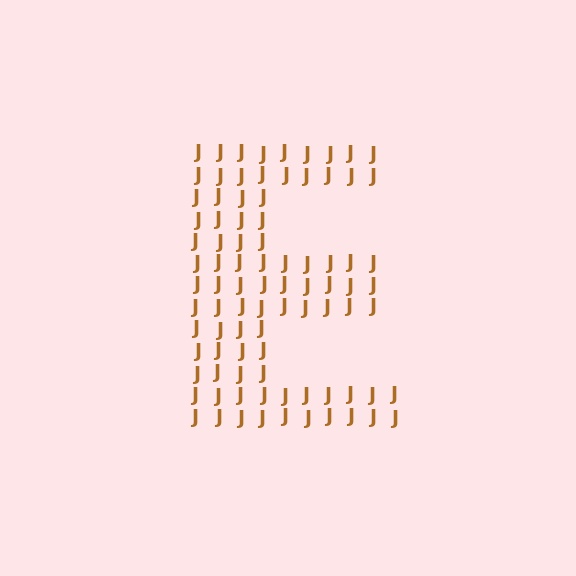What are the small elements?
The small elements are letter J's.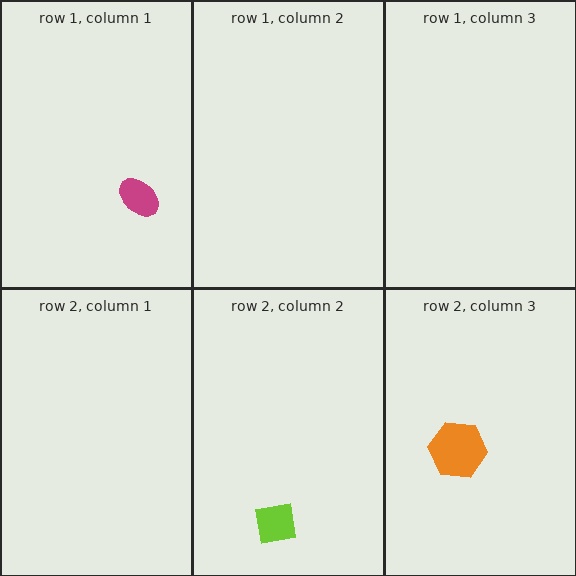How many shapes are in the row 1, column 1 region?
1.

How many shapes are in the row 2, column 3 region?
1.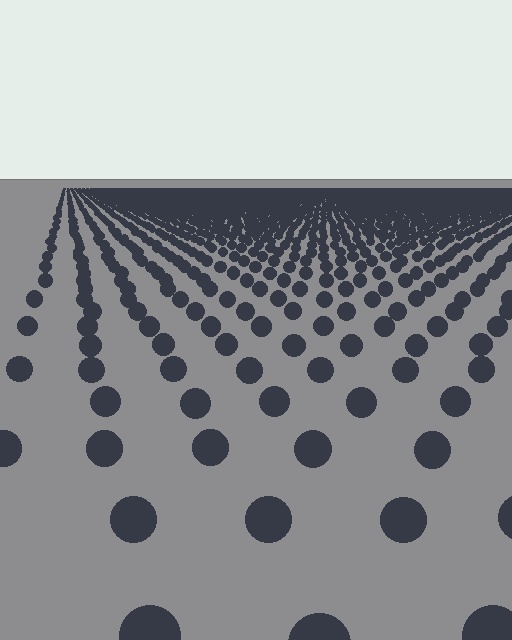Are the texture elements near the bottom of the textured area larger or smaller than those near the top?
Larger. Near the bottom, elements are closer to the viewer and appear at a bigger on-screen size.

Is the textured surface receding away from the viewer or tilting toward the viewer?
The surface is receding away from the viewer. Texture elements get smaller and denser toward the top.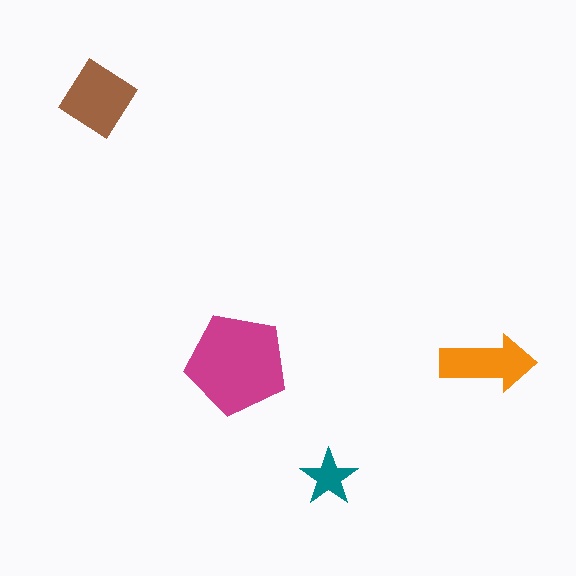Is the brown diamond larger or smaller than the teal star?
Larger.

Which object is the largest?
The magenta pentagon.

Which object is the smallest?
The teal star.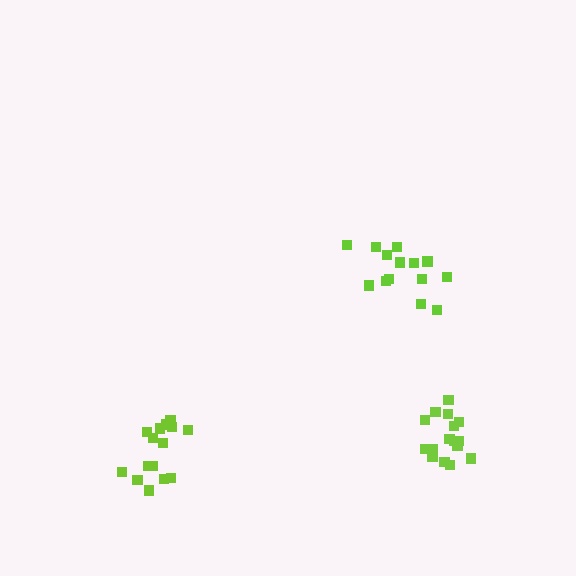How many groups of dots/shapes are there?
There are 3 groups.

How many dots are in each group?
Group 1: 14 dots, Group 2: 15 dots, Group 3: 16 dots (45 total).